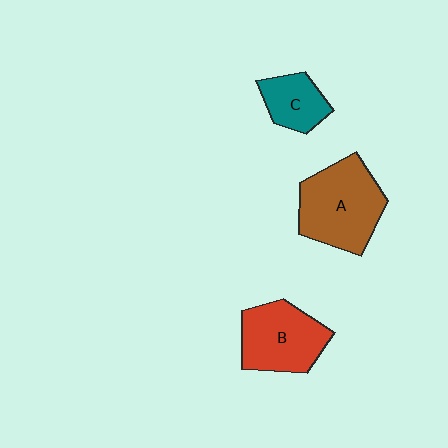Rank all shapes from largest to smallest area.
From largest to smallest: A (brown), B (red), C (teal).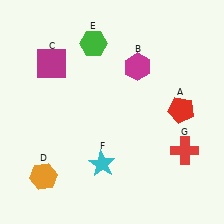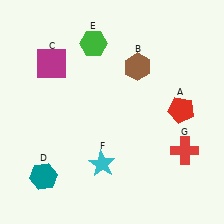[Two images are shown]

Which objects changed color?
B changed from magenta to brown. D changed from orange to teal.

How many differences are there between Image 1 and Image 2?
There are 2 differences between the two images.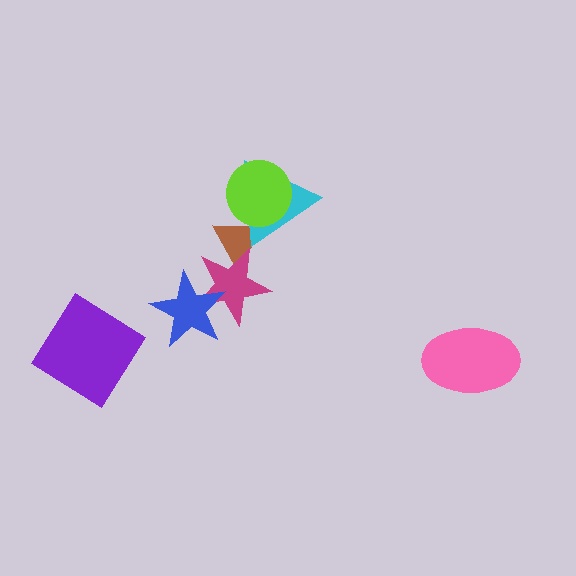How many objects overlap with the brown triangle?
3 objects overlap with the brown triangle.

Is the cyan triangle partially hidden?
Yes, it is partially covered by another shape.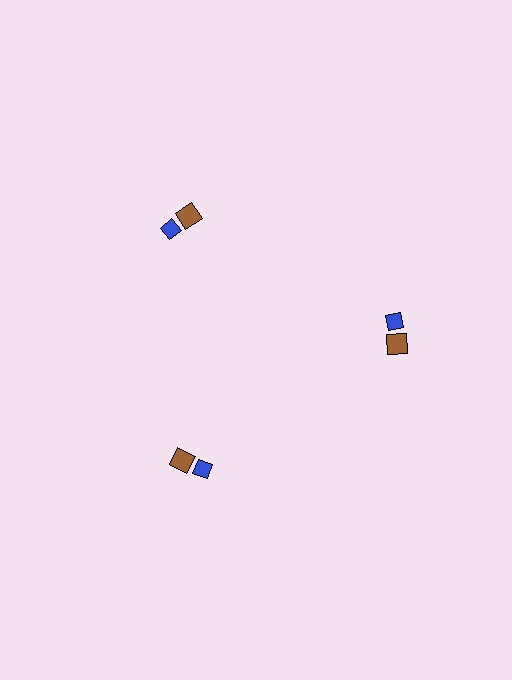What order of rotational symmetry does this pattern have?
This pattern has 3-fold rotational symmetry.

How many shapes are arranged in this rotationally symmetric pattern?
There are 6 shapes, arranged in 3 groups of 2.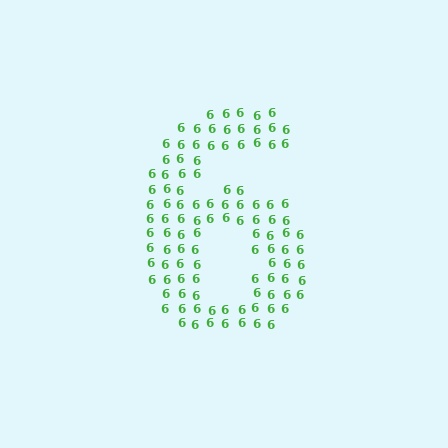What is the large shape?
The large shape is the digit 6.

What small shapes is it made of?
It is made of small digit 6's.